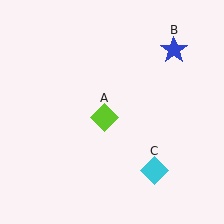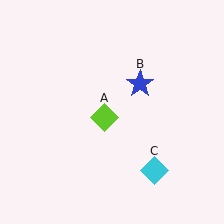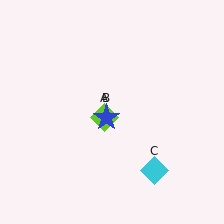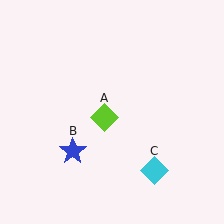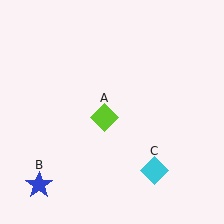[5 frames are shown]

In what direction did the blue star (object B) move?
The blue star (object B) moved down and to the left.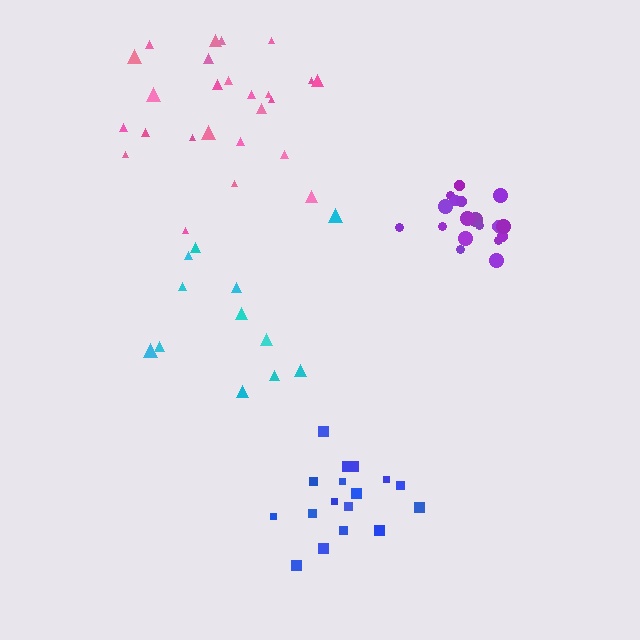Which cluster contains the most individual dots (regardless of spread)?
Pink (25).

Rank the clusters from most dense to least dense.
purple, blue, pink, cyan.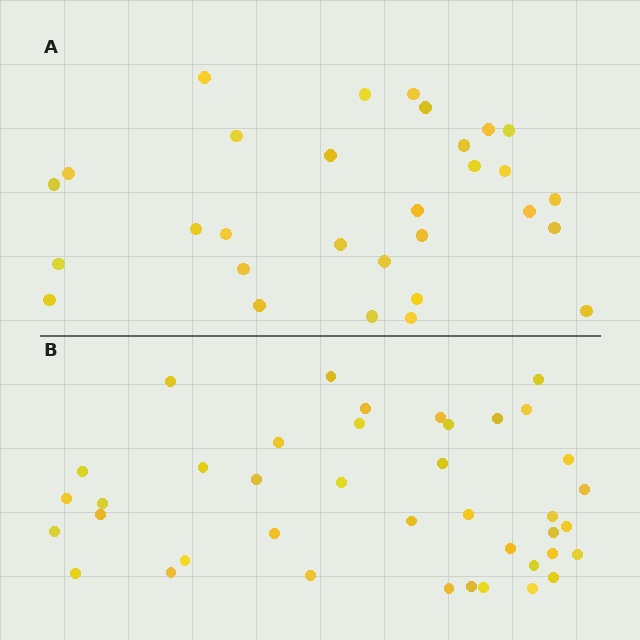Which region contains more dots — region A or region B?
Region B (the bottom region) has more dots.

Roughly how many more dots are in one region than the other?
Region B has roughly 10 or so more dots than region A.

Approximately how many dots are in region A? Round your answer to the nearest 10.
About 30 dots.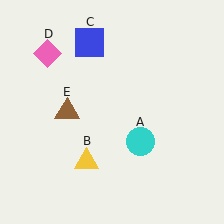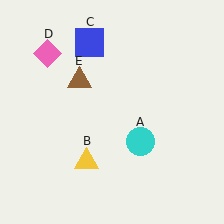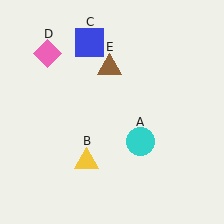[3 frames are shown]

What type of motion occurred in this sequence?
The brown triangle (object E) rotated clockwise around the center of the scene.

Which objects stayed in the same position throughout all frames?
Cyan circle (object A) and yellow triangle (object B) and blue square (object C) and pink diamond (object D) remained stationary.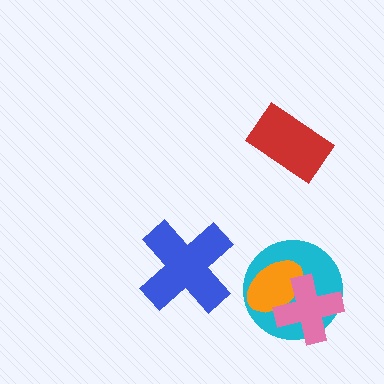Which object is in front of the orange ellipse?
The pink cross is in front of the orange ellipse.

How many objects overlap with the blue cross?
0 objects overlap with the blue cross.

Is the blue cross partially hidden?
No, no other shape covers it.